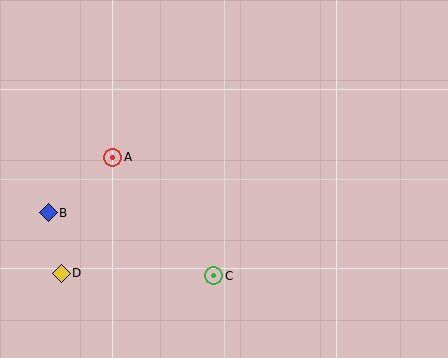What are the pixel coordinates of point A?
Point A is at (113, 157).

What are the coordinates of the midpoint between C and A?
The midpoint between C and A is at (163, 216).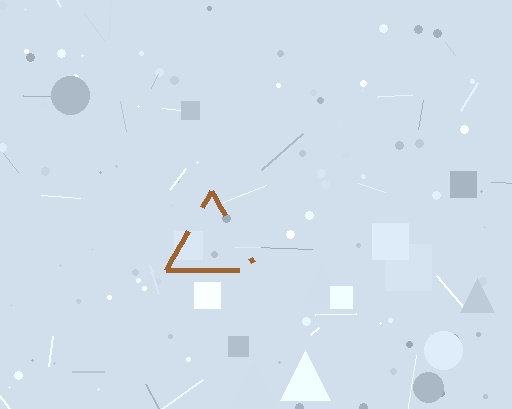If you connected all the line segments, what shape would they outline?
They would outline a triangle.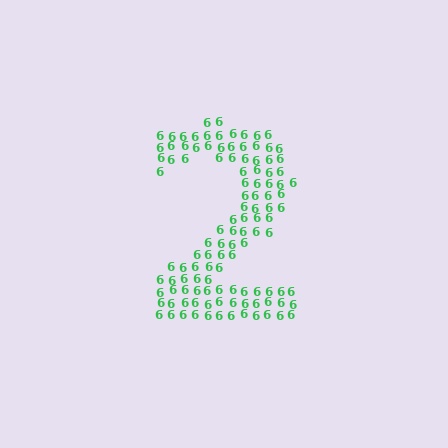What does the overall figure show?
The overall figure shows the digit 2.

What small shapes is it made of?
It is made of small digit 6's.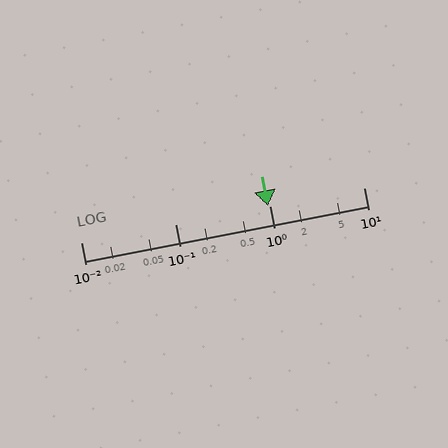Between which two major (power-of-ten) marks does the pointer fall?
The pointer is between 0.1 and 1.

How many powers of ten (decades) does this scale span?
The scale spans 3 decades, from 0.01 to 10.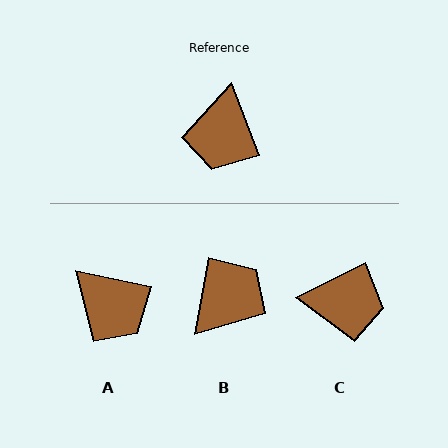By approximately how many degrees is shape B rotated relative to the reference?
Approximately 149 degrees counter-clockwise.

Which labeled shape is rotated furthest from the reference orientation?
B, about 149 degrees away.